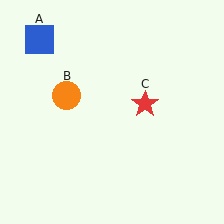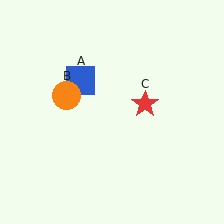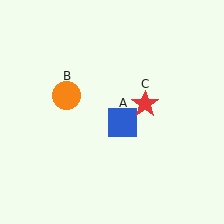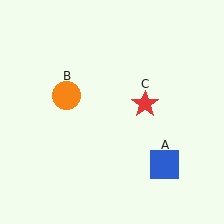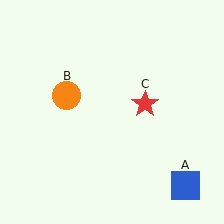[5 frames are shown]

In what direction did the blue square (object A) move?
The blue square (object A) moved down and to the right.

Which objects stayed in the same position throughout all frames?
Orange circle (object B) and red star (object C) remained stationary.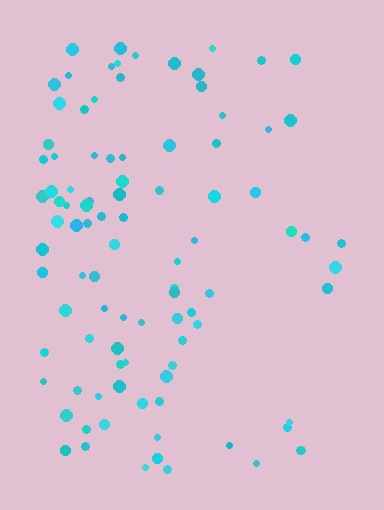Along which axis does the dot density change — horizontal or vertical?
Horizontal.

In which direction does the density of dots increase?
From right to left, with the left side densest.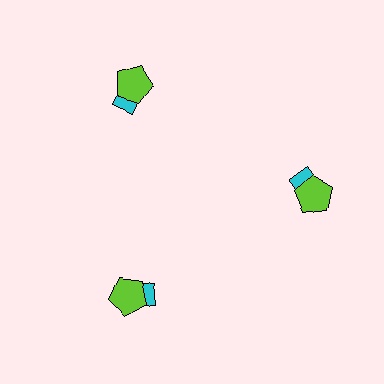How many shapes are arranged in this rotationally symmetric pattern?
There are 6 shapes, arranged in 3 groups of 2.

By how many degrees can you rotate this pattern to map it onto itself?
The pattern maps onto itself every 120 degrees of rotation.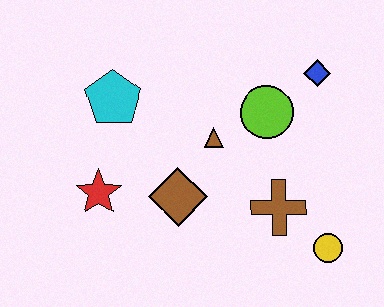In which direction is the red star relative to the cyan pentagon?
The red star is below the cyan pentagon.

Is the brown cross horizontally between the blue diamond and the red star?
Yes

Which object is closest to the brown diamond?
The brown triangle is closest to the brown diamond.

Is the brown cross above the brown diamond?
No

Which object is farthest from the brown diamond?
The blue diamond is farthest from the brown diamond.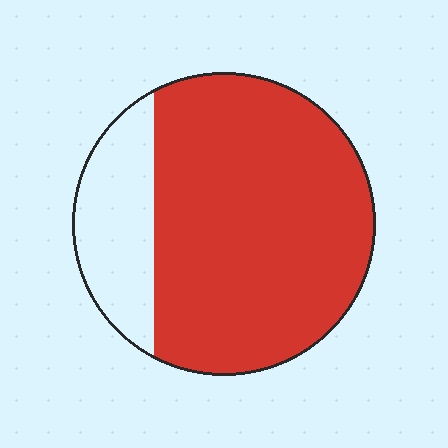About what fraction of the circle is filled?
About four fifths (4/5).